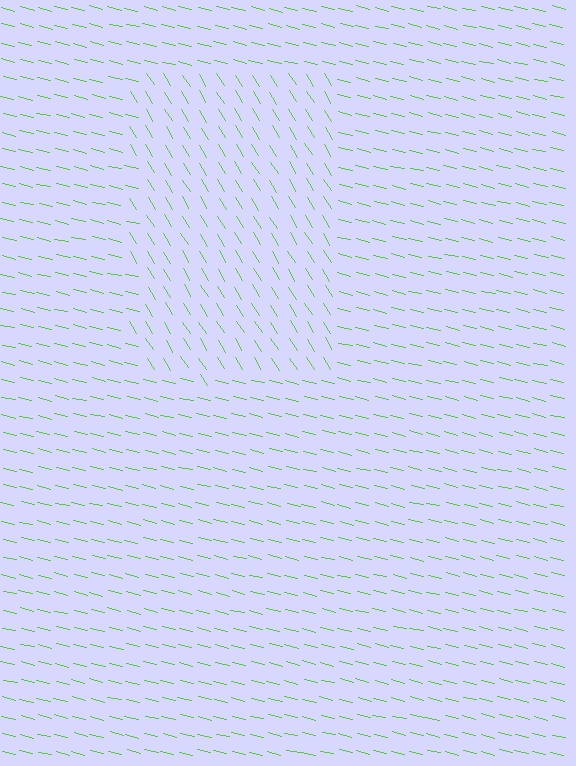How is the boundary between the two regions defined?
The boundary is defined purely by a change in line orientation (approximately 45 degrees difference). All lines are the same color and thickness.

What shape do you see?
I see a rectangle.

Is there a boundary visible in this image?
Yes, there is a texture boundary formed by a change in line orientation.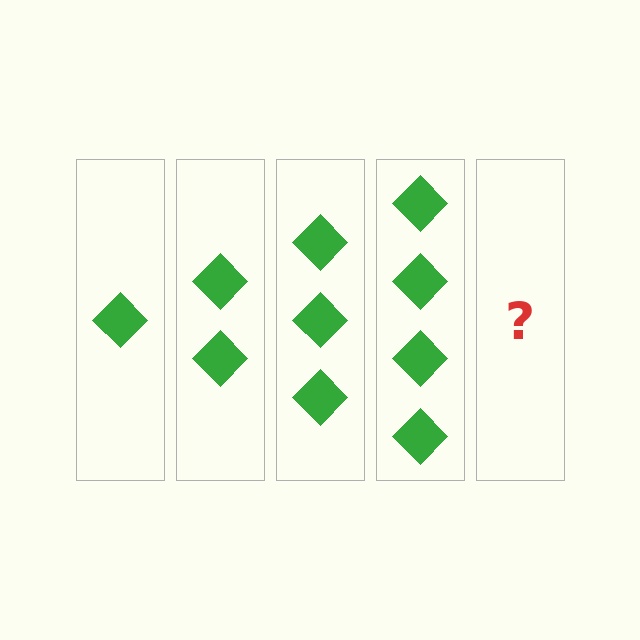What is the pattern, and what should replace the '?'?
The pattern is that each step adds one more diamond. The '?' should be 5 diamonds.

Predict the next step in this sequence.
The next step is 5 diamonds.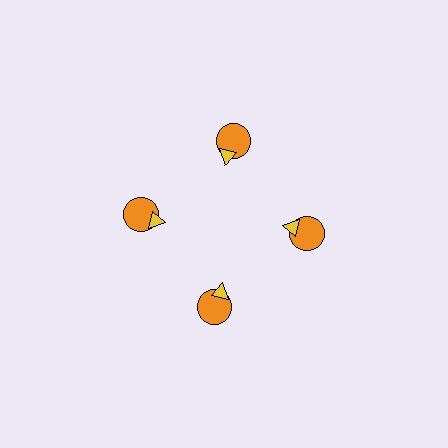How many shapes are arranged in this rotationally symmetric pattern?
There are 8 shapes, arranged in 4 groups of 2.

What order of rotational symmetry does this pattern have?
This pattern has 4-fold rotational symmetry.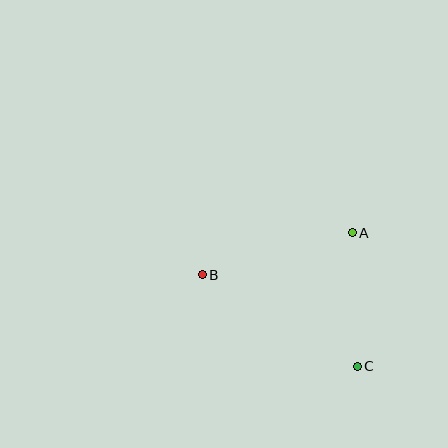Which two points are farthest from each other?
Points B and C are farthest from each other.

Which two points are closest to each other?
Points A and C are closest to each other.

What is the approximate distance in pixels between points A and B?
The distance between A and B is approximately 156 pixels.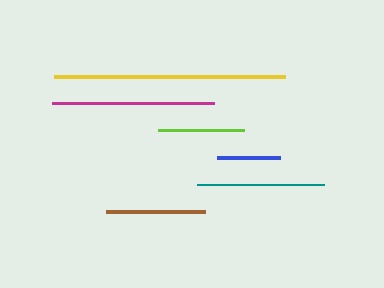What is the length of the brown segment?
The brown segment is approximately 99 pixels long.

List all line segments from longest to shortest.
From longest to shortest: yellow, magenta, teal, brown, lime, blue.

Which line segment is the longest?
The yellow line is the longest at approximately 231 pixels.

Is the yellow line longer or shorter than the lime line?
The yellow line is longer than the lime line.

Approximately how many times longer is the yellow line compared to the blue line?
The yellow line is approximately 3.6 times the length of the blue line.